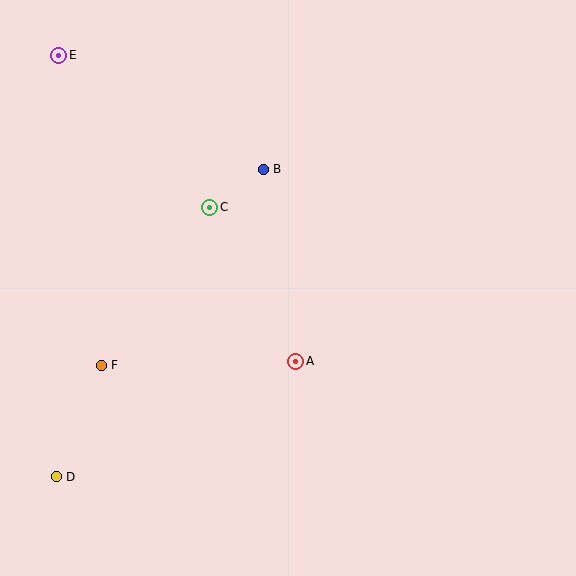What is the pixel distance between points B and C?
The distance between B and C is 66 pixels.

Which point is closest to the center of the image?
Point A at (296, 361) is closest to the center.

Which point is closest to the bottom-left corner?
Point D is closest to the bottom-left corner.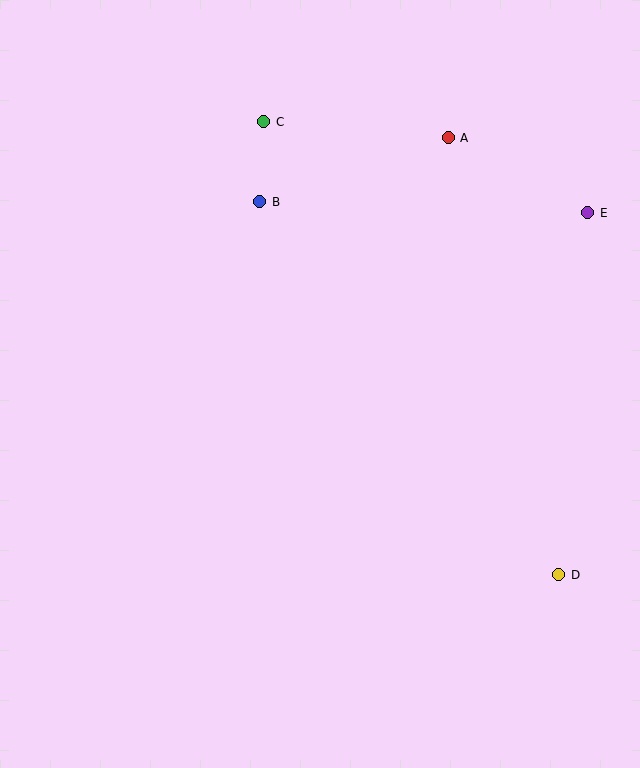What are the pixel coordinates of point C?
Point C is at (264, 122).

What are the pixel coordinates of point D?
Point D is at (559, 575).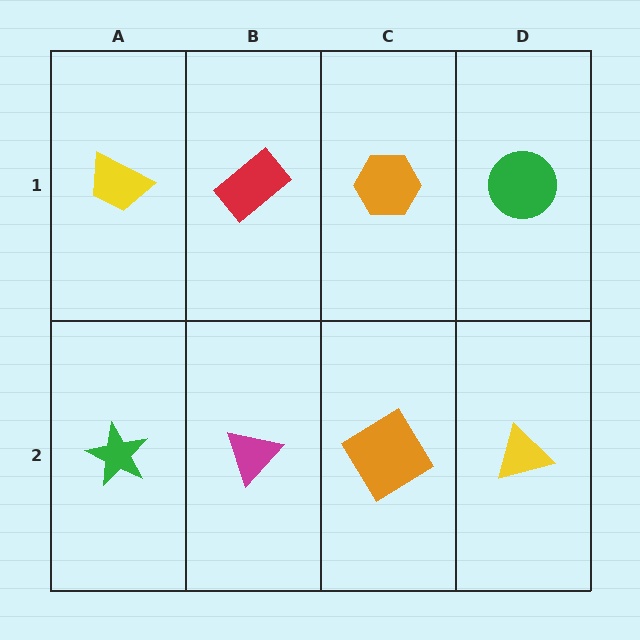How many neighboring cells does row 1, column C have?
3.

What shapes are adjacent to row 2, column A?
A yellow trapezoid (row 1, column A), a magenta triangle (row 2, column B).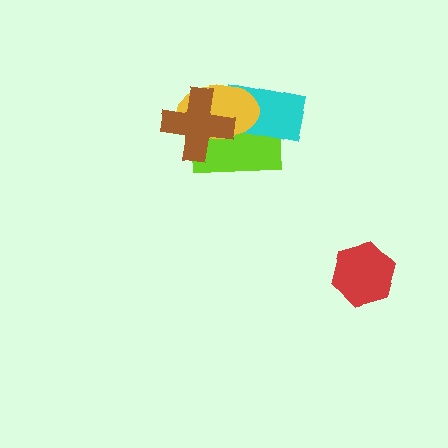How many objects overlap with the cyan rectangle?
3 objects overlap with the cyan rectangle.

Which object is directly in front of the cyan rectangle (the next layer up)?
The yellow ellipse is directly in front of the cyan rectangle.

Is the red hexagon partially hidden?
No, no other shape covers it.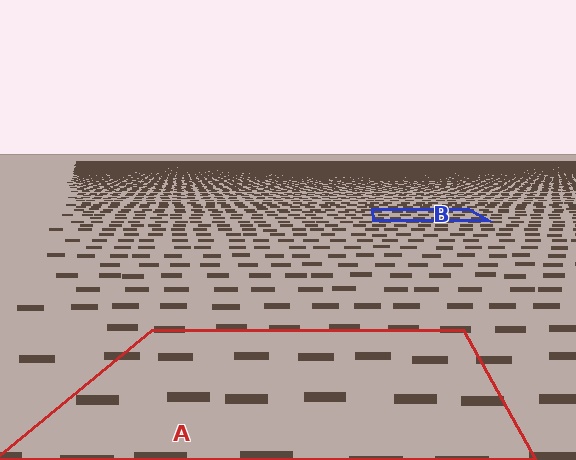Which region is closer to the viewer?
Region A is closer. The texture elements there are larger and more spread out.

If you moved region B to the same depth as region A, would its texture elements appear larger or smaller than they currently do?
They would appear larger. At a closer depth, the same texture elements are projected at a bigger on-screen size.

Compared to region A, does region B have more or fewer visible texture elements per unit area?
Region B has more texture elements per unit area — they are packed more densely because it is farther away.